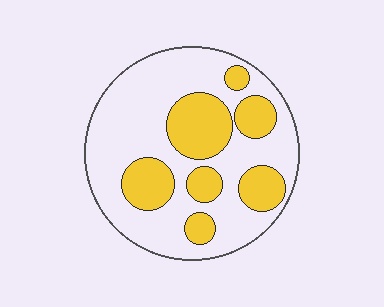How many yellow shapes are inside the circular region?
7.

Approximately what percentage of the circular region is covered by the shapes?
Approximately 30%.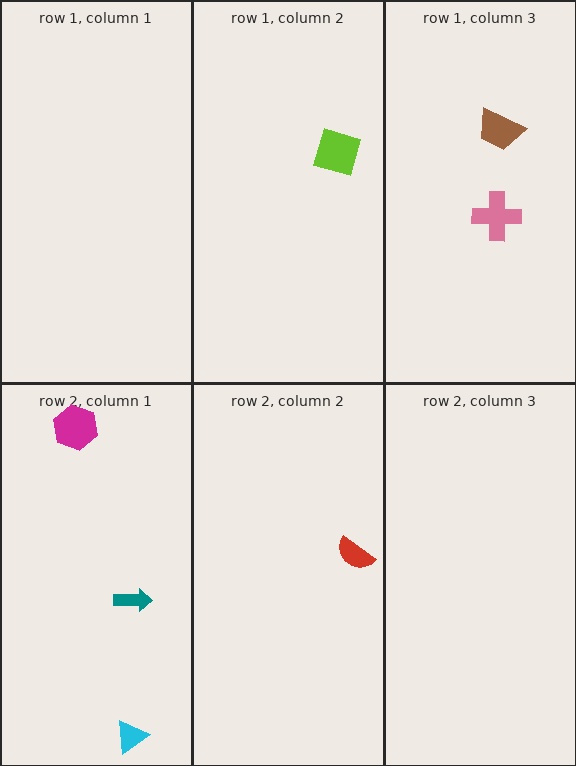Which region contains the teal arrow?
The row 2, column 1 region.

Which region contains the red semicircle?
The row 2, column 2 region.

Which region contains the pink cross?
The row 1, column 3 region.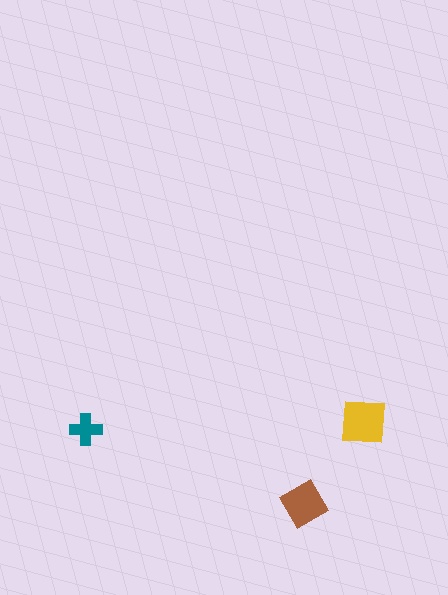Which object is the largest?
The yellow square.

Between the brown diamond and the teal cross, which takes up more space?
The brown diamond.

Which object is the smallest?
The teal cross.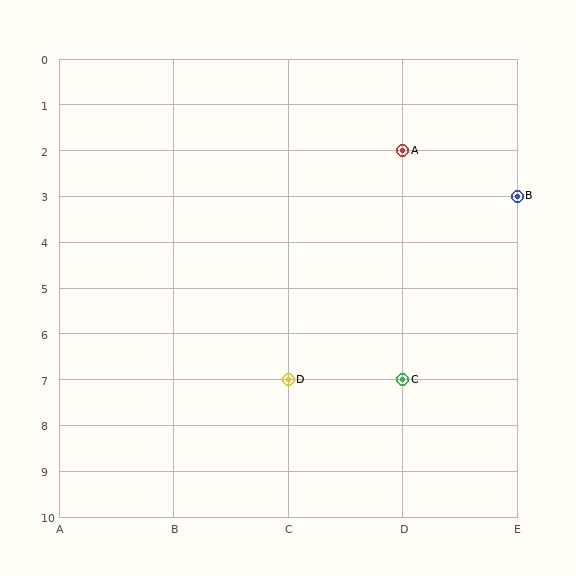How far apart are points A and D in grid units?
Points A and D are 1 column and 5 rows apart (about 5.1 grid units diagonally).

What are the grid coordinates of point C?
Point C is at grid coordinates (D, 7).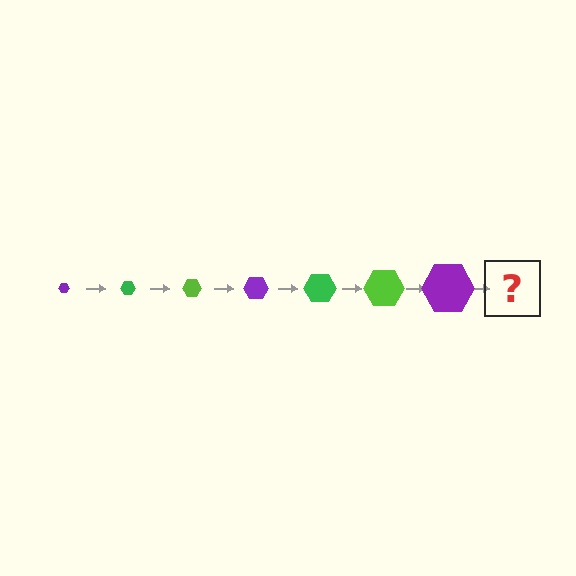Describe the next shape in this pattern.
It should be a green hexagon, larger than the previous one.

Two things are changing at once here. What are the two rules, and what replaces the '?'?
The two rules are that the hexagon grows larger each step and the color cycles through purple, green, and lime. The '?' should be a green hexagon, larger than the previous one.